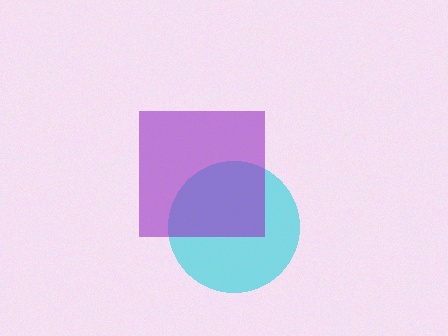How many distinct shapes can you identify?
There are 2 distinct shapes: a cyan circle, a purple square.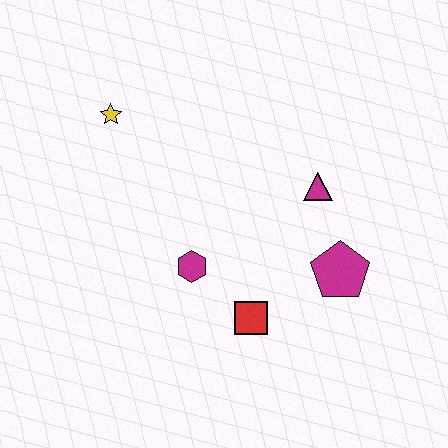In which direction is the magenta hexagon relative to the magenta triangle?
The magenta hexagon is to the left of the magenta triangle.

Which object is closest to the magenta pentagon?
The magenta triangle is closest to the magenta pentagon.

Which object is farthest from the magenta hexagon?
The yellow star is farthest from the magenta hexagon.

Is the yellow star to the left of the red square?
Yes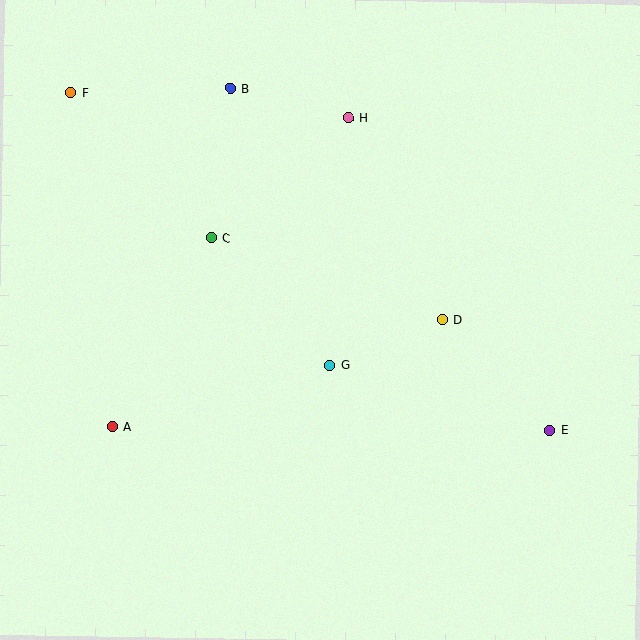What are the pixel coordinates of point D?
Point D is at (442, 320).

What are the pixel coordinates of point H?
Point H is at (349, 117).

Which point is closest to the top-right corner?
Point H is closest to the top-right corner.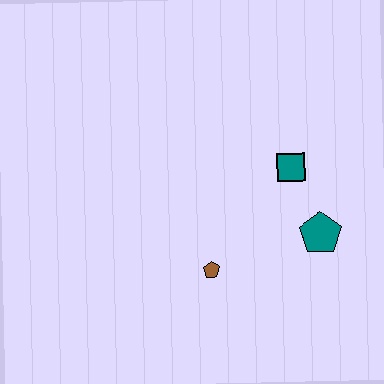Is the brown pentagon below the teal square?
Yes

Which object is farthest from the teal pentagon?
The brown pentagon is farthest from the teal pentagon.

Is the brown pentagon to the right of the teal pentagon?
No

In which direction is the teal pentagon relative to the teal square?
The teal pentagon is below the teal square.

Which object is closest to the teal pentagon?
The teal square is closest to the teal pentagon.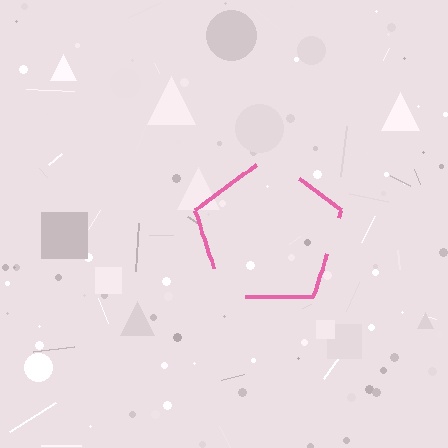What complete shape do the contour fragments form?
The contour fragments form a pentagon.